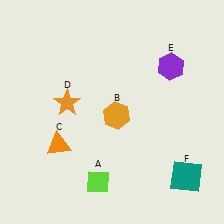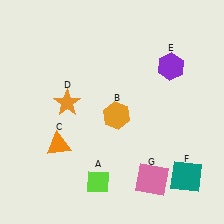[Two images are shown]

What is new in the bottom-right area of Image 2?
A pink square (G) was added in the bottom-right area of Image 2.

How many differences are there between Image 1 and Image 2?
There is 1 difference between the two images.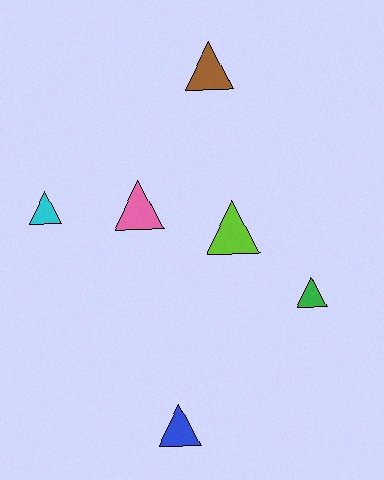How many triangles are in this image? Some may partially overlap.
There are 6 triangles.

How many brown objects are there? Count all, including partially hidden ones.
There is 1 brown object.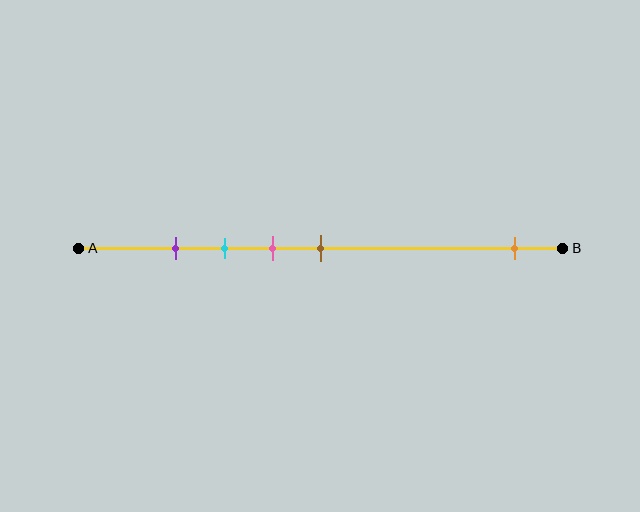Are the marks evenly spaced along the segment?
No, the marks are not evenly spaced.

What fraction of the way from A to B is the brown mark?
The brown mark is approximately 50% (0.5) of the way from A to B.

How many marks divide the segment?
There are 5 marks dividing the segment.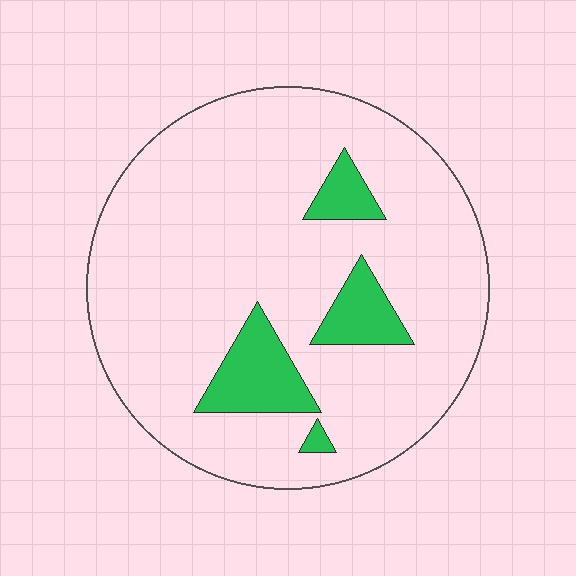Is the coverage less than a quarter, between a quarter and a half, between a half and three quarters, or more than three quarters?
Less than a quarter.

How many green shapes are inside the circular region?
4.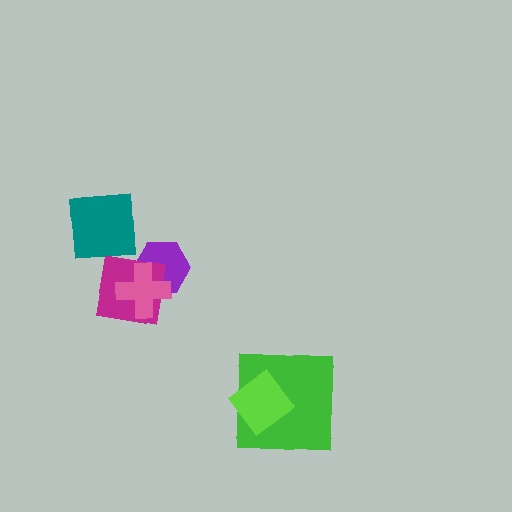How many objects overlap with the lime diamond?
1 object overlaps with the lime diamond.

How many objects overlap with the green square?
1 object overlaps with the green square.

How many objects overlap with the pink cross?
2 objects overlap with the pink cross.